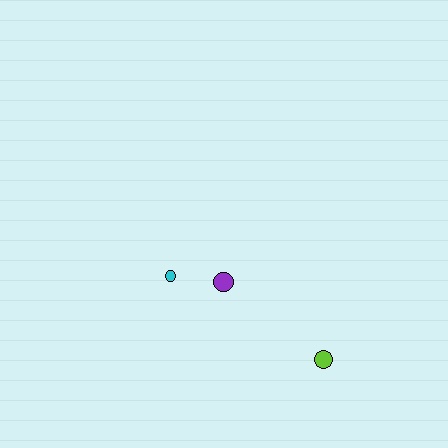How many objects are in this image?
There are 3 objects.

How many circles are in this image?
There are 3 circles.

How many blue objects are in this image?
There are no blue objects.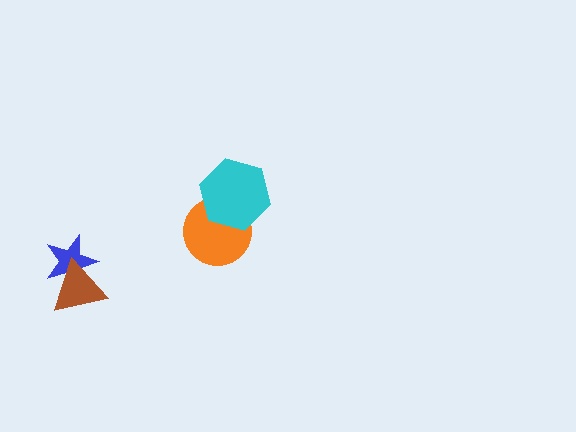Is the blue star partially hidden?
Yes, it is partially covered by another shape.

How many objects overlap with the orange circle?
1 object overlaps with the orange circle.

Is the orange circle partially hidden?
Yes, it is partially covered by another shape.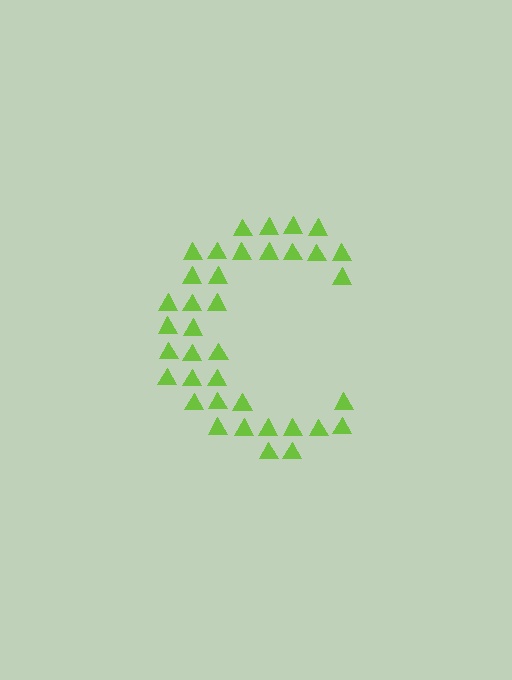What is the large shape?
The large shape is the letter C.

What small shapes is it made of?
It is made of small triangles.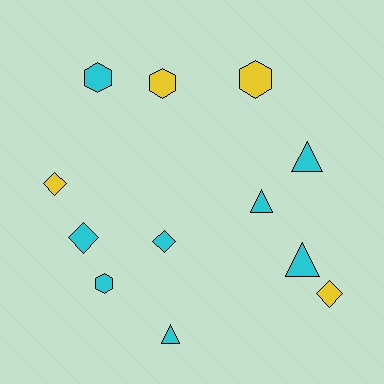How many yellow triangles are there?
There are no yellow triangles.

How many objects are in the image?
There are 12 objects.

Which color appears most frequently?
Cyan, with 8 objects.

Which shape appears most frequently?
Hexagon, with 4 objects.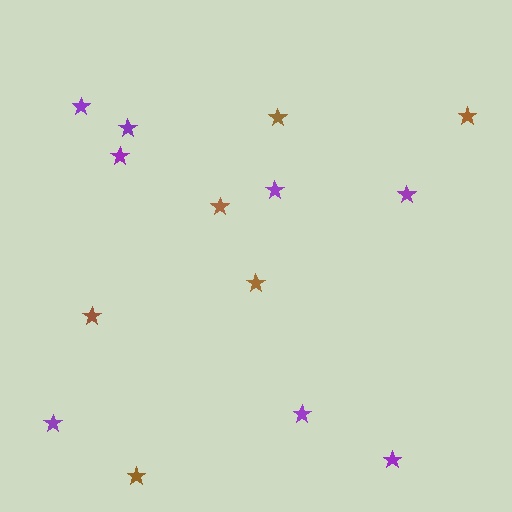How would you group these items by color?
There are 2 groups: one group of purple stars (8) and one group of brown stars (6).